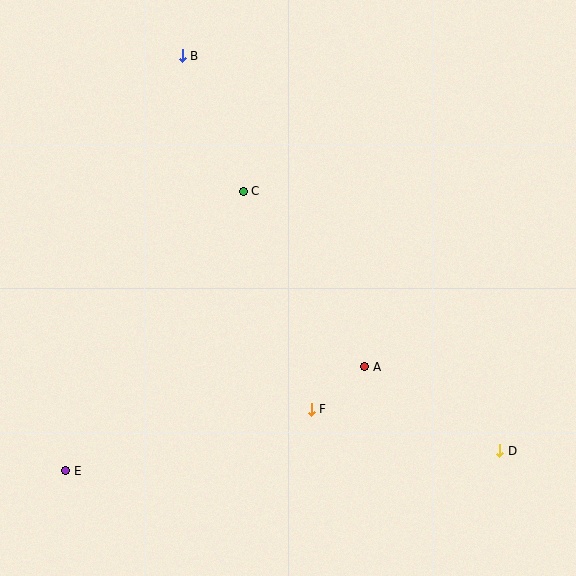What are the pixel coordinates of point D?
Point D is at (500, 451).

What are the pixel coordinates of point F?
Point F is at (311, 409).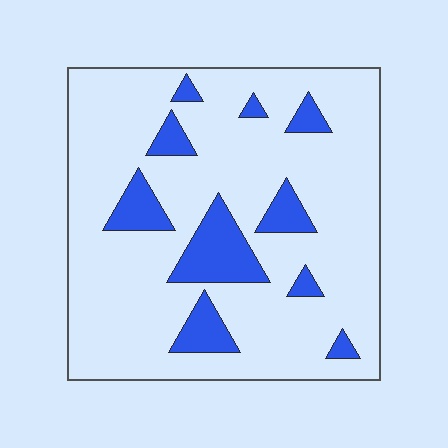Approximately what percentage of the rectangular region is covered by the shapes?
Approximately 15%.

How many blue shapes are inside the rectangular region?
10.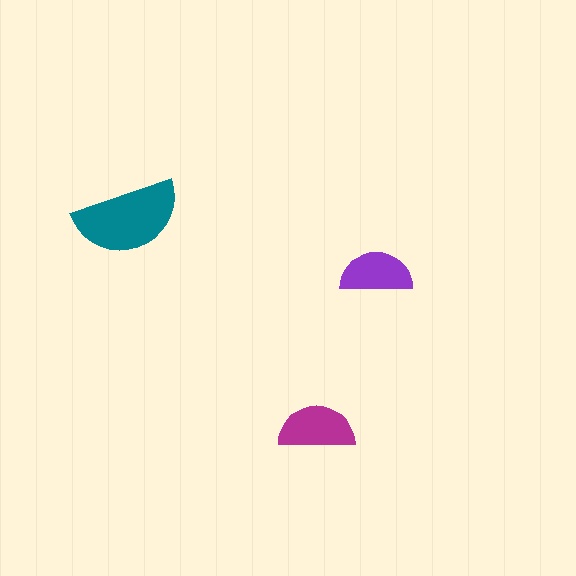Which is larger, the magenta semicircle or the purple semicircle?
The magenta one.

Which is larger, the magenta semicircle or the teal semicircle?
The teal one.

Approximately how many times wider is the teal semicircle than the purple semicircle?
About 1.5 times wider.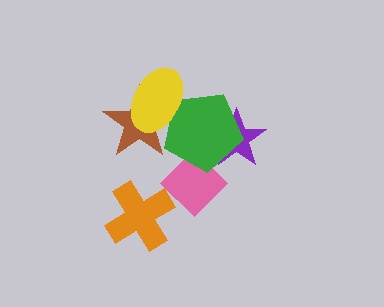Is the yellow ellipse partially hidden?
No, no other shape covers it.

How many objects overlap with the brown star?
2 objects overlap with the brown star.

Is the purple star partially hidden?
Yes, it is partially covered by another shape.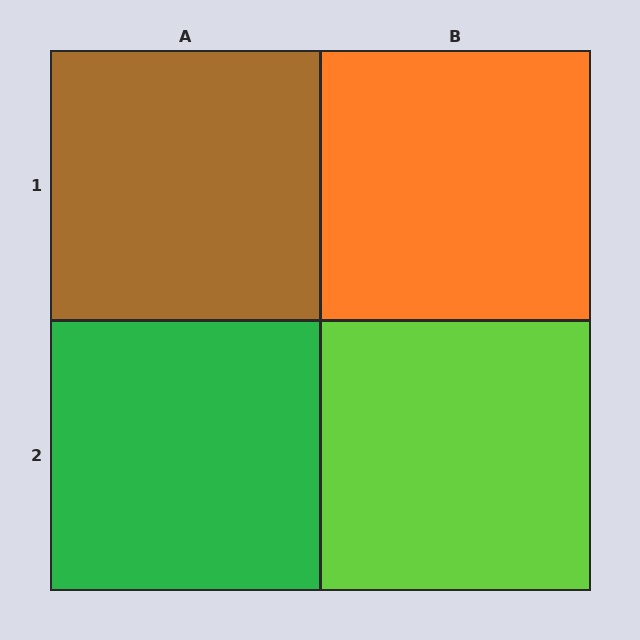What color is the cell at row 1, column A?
Brown.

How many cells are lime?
1 cell is lime.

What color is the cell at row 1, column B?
Orange.